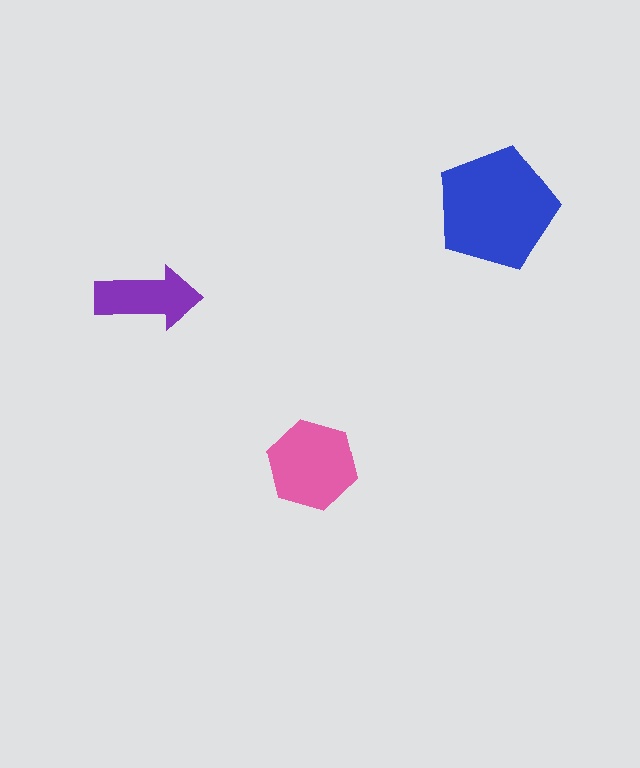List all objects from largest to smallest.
The blue pentagon, the pink hexagon, the purple arrow.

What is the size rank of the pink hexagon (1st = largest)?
2nd.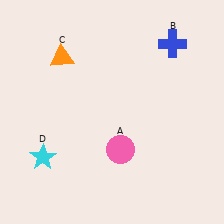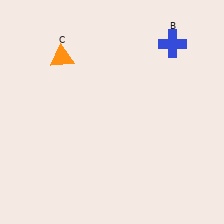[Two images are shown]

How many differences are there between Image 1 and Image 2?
There are 2 differences between the two images.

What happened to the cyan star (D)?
The cyan star (D) was removed in Image 2. It was in the bottom-left area of Image 1.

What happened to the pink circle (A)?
The pink circle (A) was removed in Image 2. It was in the bottom-right area of Image 1.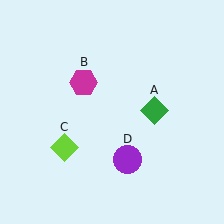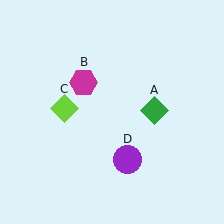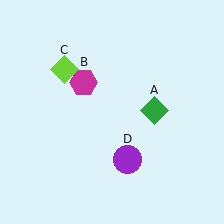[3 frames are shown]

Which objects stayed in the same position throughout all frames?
Green diamond (object A) and magenta hexagon (object B) and purple circle (object D) remained stationary.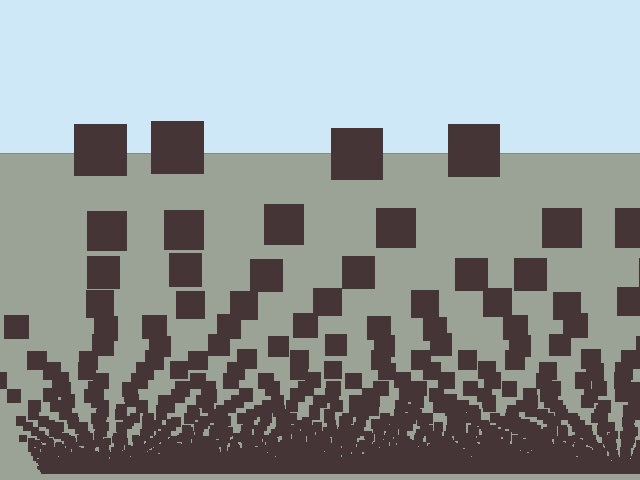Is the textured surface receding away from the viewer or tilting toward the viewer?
The surface appears to tilt toward the viewer. Texture elements get larger and sparser toward the top.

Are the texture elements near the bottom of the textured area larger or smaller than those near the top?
Smaller. The gradient is inverted — elements near the bottom are smaller and denser.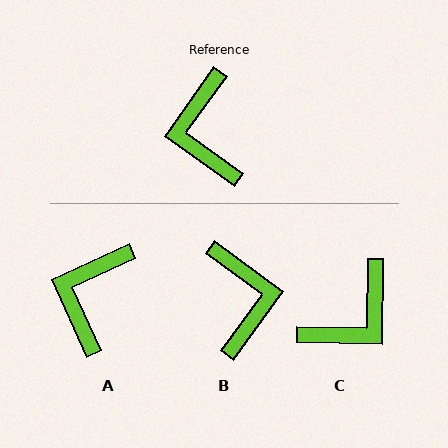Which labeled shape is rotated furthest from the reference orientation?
B, about 179 degrees away.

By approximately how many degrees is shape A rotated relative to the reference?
Approximately 30 degrees clockwise.